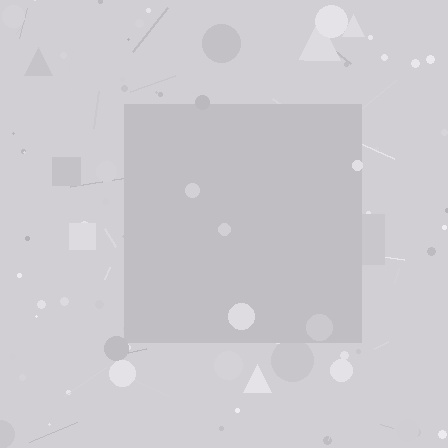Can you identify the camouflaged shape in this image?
The camouflaged shape is a square.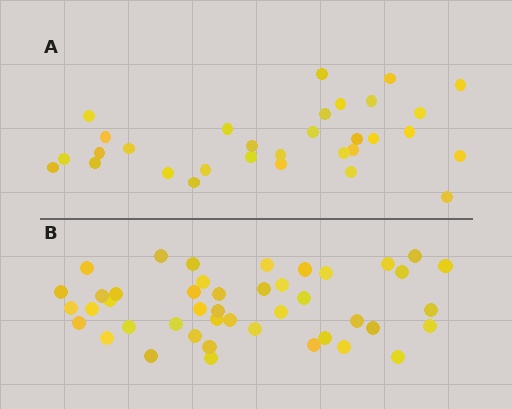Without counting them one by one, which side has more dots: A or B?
Region B (the bottom region) has more dots.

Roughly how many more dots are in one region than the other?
Region B has approximately 15 more dots than region A.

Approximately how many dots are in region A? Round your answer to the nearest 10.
About 30 dots. (The exact count is 31, which rounds to 30.)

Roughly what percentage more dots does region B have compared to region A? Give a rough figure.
About 40% more.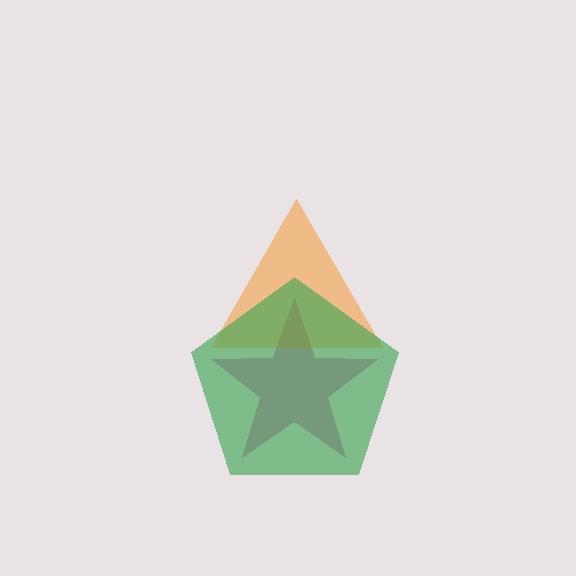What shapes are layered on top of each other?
The layered shapes are: a magenta star, an orange triangle, a green pentagon.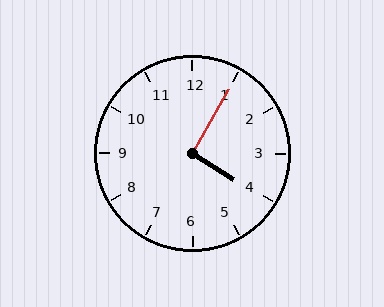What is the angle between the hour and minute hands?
Approximately 92 degrees.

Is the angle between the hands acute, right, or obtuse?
It is right.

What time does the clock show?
4:05.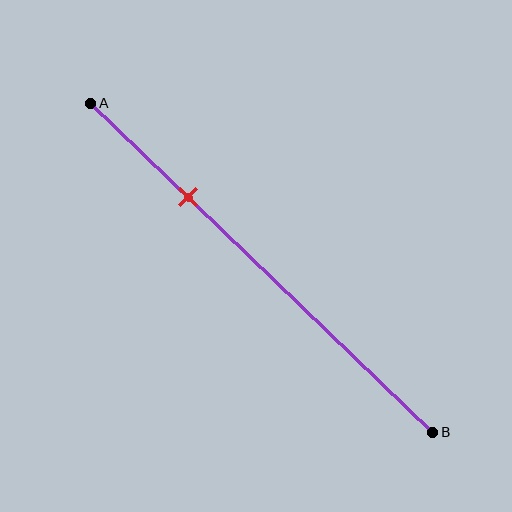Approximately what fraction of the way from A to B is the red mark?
The red mark is approximately 30% of the way from A to B.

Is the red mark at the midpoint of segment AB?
No, the mark is at about 30% from A, not at the 50% midpoint.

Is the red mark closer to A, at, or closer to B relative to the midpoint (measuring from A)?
The red mark is closer to point A than the midpoint of segment AB.